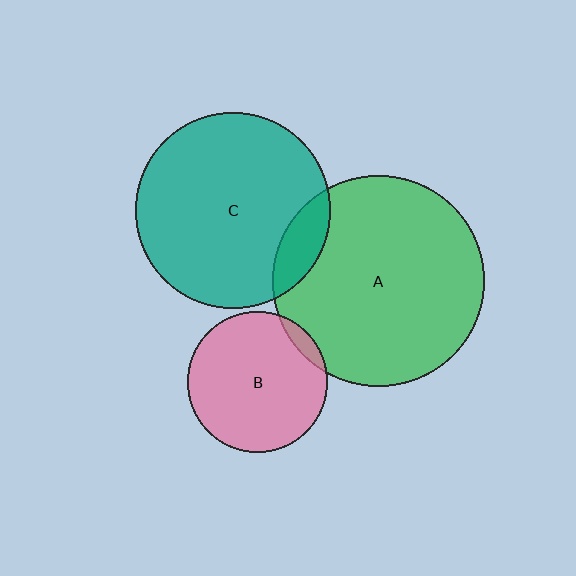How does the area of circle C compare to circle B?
Approximately 1.9 times.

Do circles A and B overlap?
Yes.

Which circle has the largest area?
Circle A (green).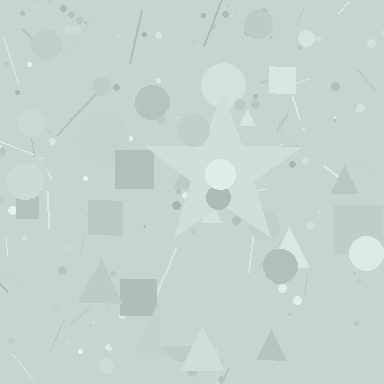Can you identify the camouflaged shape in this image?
The camouflaged shape is a star.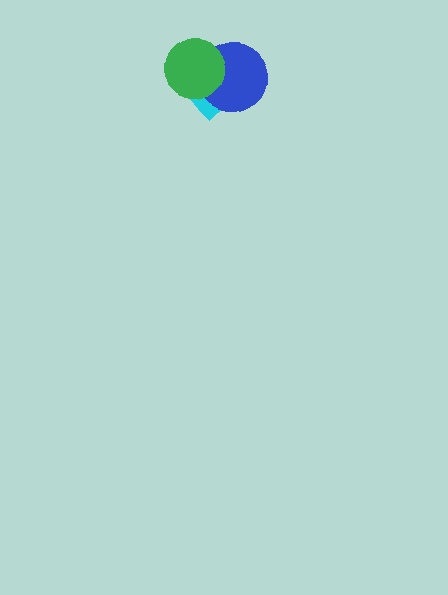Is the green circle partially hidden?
No, no other shape covers it.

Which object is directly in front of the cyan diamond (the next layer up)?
The blue circle is directly in front of the cyan diamond.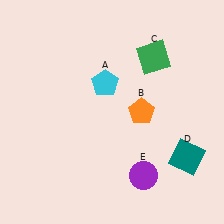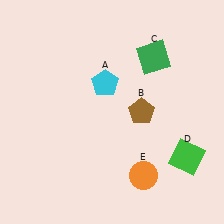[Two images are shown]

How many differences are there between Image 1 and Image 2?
There are 3 differences between the two images.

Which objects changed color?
B changed from orange to brown. D changed from teal to green. E changed from purple to orange.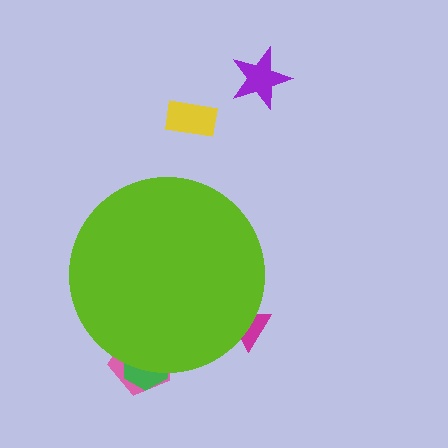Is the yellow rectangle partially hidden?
No, the yellow rectangle is fully visible.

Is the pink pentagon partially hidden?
Yes, the pink pentagon is partially hidden behind the lime circle.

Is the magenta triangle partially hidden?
Yes, the magenta triangle is partially hidden behind the lime circle.